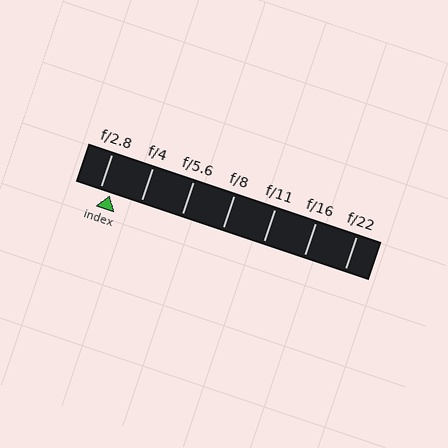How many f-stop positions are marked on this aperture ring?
There are 7 f-stop positions marked.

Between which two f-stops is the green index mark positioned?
The index mark is between f/2.8 and f/4.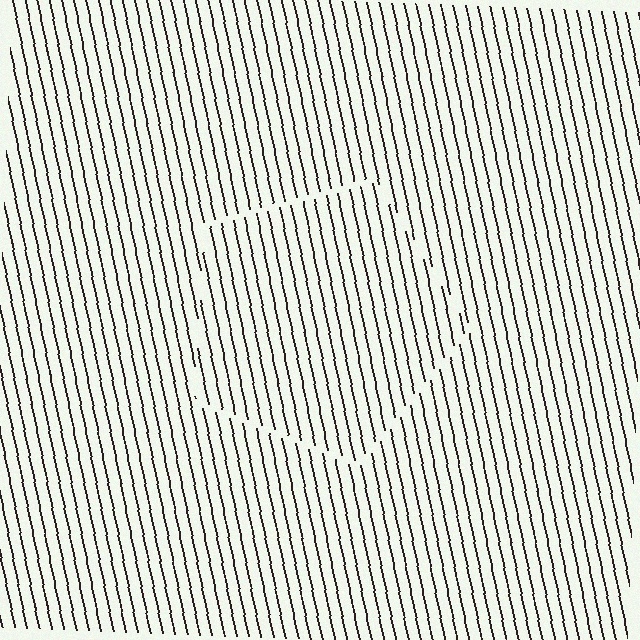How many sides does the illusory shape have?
5 sides — the line-ends trace a pentagon.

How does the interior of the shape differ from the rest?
The interior of the shape contains the same grating, shifted by half a period — the contour is defined by the phase discontinuity where line-ends from the inner and outer gratings abut.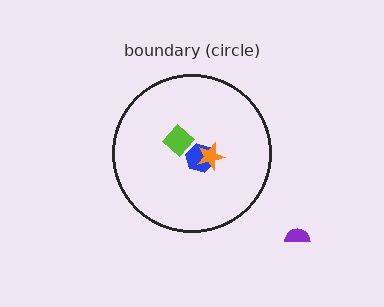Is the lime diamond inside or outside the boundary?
Inside.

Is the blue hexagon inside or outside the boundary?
Inside.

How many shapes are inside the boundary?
3 inside, 1 outside.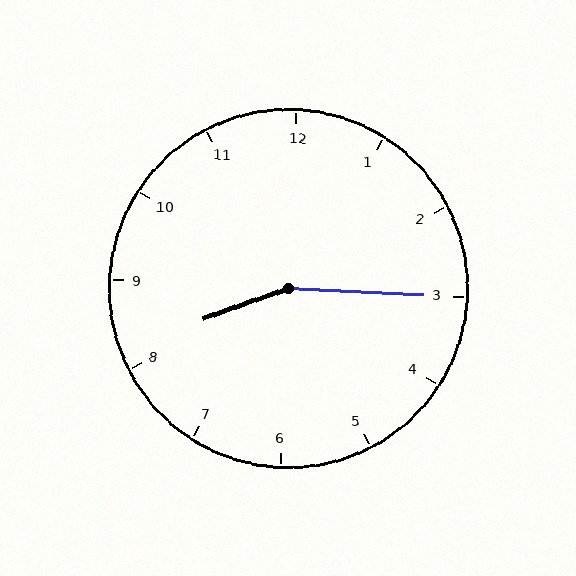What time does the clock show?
8:15.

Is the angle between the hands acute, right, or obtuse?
It is obtuse.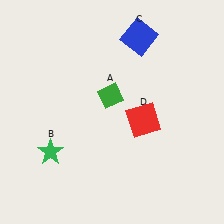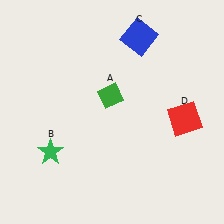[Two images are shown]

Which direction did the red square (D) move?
The red square (D) moved right.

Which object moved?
The red square (D) moved right.